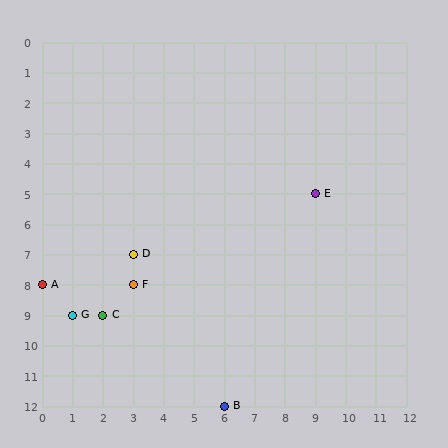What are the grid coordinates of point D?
Point D is at grid coordinates (3, 7).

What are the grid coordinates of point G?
Point G is at grid coordinates (1, 9).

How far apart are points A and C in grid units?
Points A and C are 2 columns and 1 row apart (about 2.2 grid units diagonally).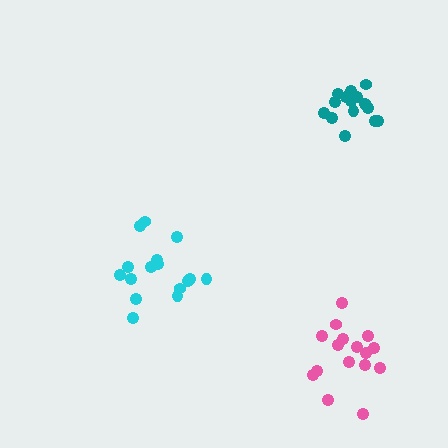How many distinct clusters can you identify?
There are 3 distinct clusters.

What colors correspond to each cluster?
The clusters are colored: cyan, teal, pink.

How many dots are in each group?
Group 1: 16 dots, Group 2: 17 dots, Group 3: 16 dots (49 total).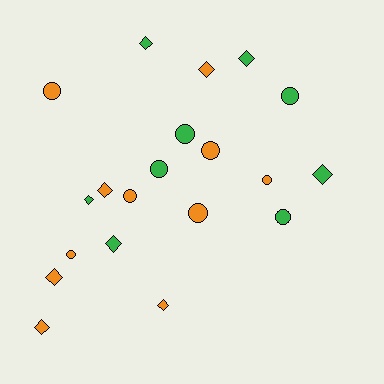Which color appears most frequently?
Orange, with 11 objects.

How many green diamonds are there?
There are 5 green diamonds.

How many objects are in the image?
There are 20 objects.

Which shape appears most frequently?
Circle, with 10 objects.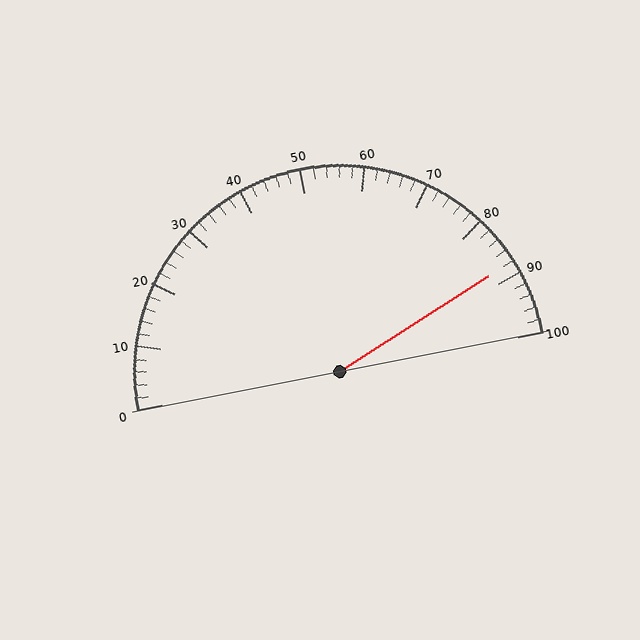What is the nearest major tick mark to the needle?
The nearest major tick mark is 90.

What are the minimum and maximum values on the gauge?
The gauge ranges from 0 to 100.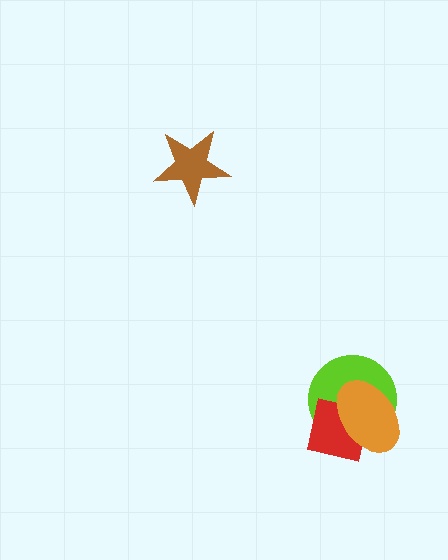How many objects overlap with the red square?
2 objects overlap with the red square.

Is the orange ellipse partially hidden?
No, no other shape covers it.